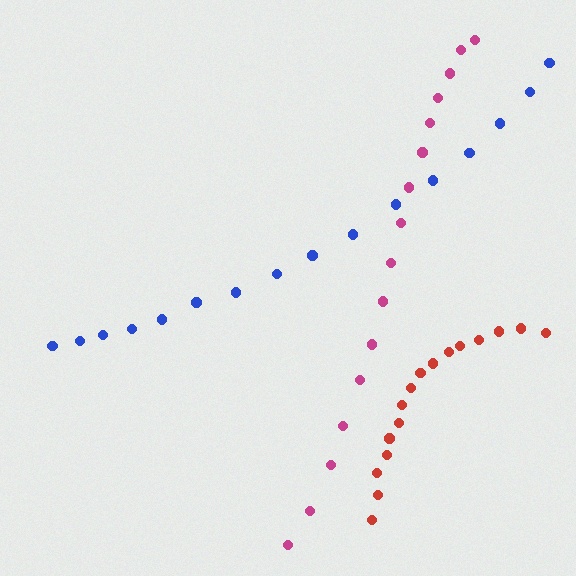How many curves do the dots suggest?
There are 3 distinct paths.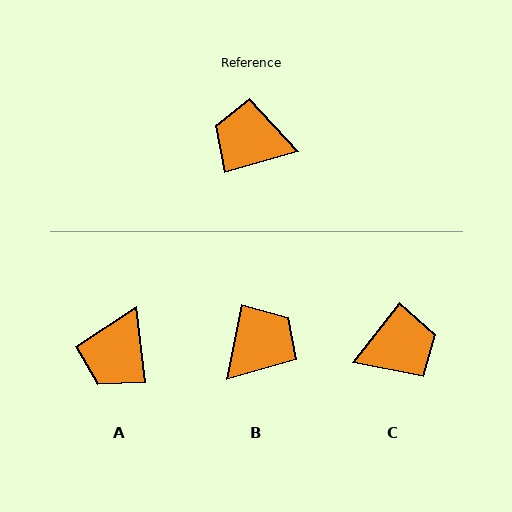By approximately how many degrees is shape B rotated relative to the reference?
Approximately 117 degrees clockwise.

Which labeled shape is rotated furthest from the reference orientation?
C, about 144 degrees away.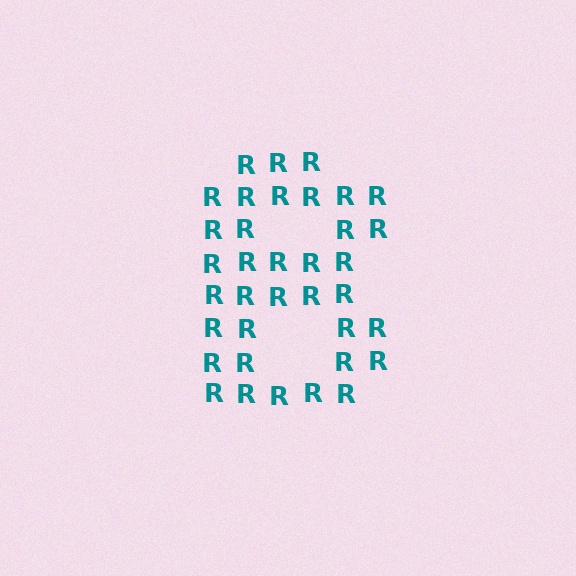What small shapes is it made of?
It is made of small letter R's.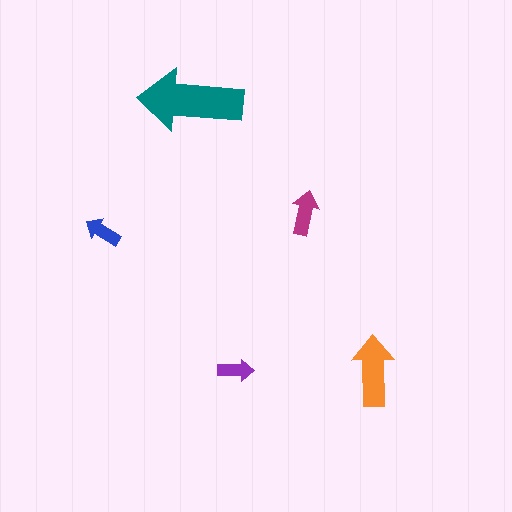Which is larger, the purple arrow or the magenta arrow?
The magenta one.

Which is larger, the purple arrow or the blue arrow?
The blue one.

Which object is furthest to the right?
The orange arrow is rightmost.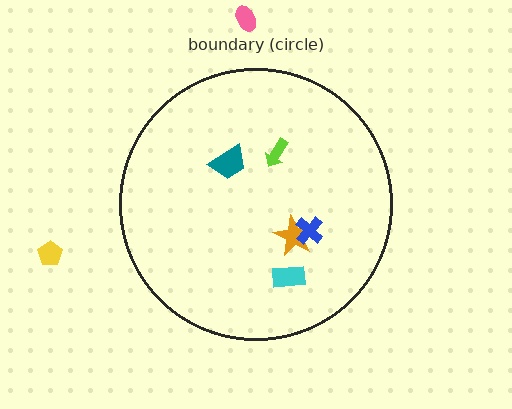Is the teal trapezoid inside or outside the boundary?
Inside.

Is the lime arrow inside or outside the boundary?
Inside.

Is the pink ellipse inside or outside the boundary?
Outside.